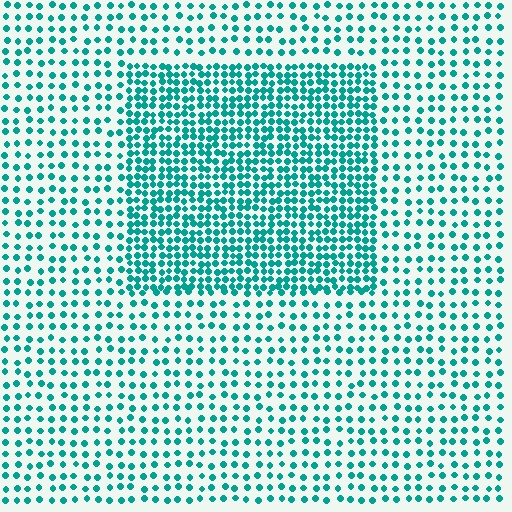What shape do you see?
I see a rectangle.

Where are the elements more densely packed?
The elements are more densely packed inside the rectangle boundary.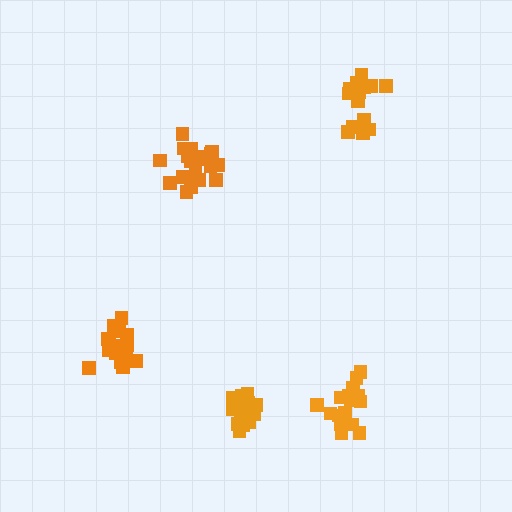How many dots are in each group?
Group 1: 20 dots, Group 2: 16 dots, Group 3: 20 dots, Group 4: 15 dots, Group 5: 15 dots (86 total).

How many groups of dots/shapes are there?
There are 5 groups.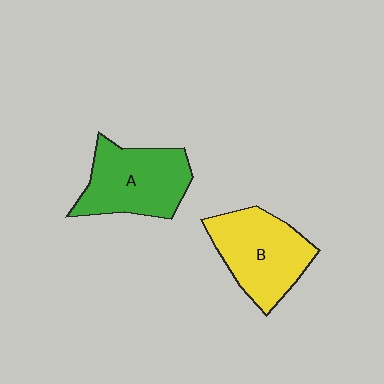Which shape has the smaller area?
Shape A (green).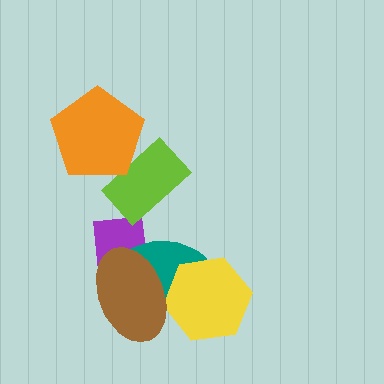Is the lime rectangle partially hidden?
Yes, it is partially covered by another shape.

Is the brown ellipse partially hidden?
No, no other shape covers it.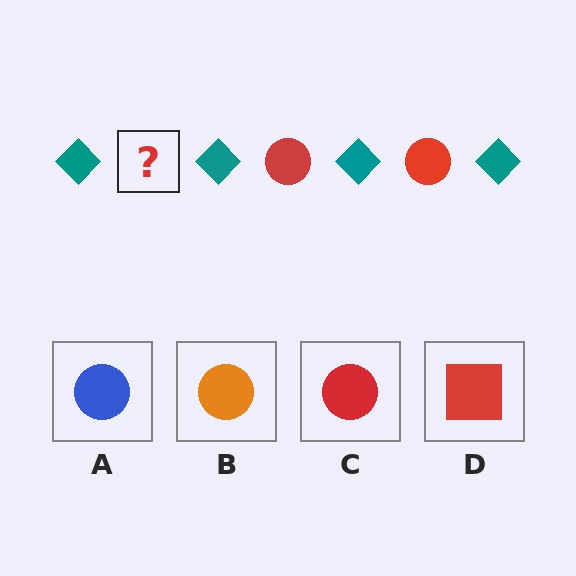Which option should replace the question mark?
Option C.